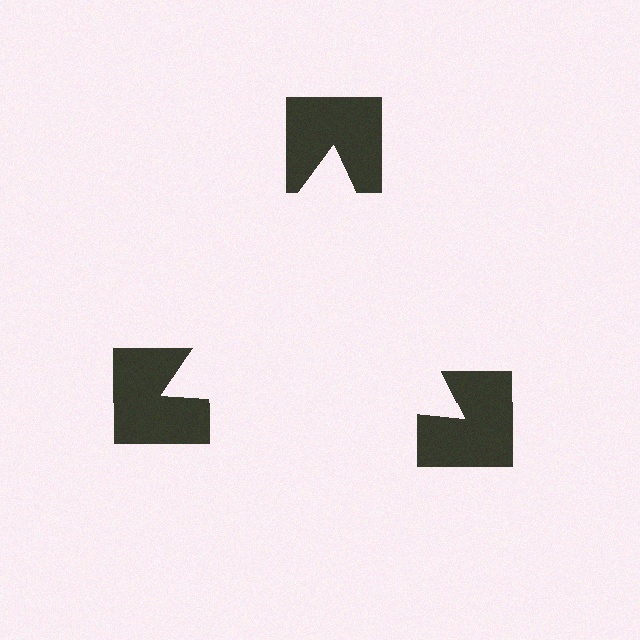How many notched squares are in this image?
There are 3 — one at each vertex of the illusory triangle.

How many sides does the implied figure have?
3 sides.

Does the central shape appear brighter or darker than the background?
It typically appears slightly brighter than the background, even though no actual brightness change is drawn.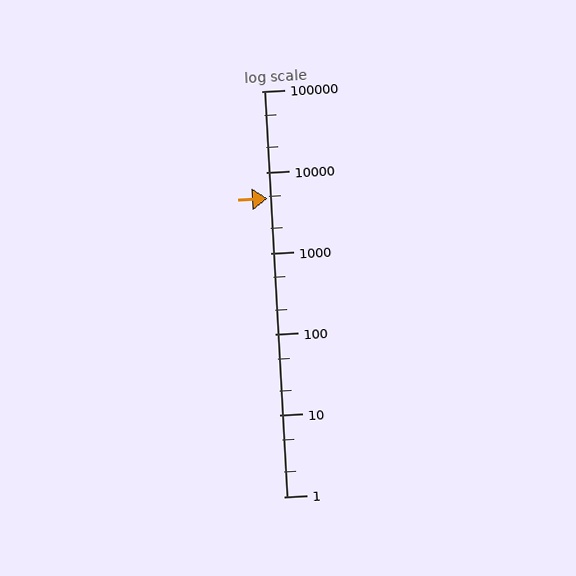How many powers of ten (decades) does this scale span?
The scale spans 5 decades, from 1 to 100000.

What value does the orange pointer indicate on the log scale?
The pointer indicates approximately 4700.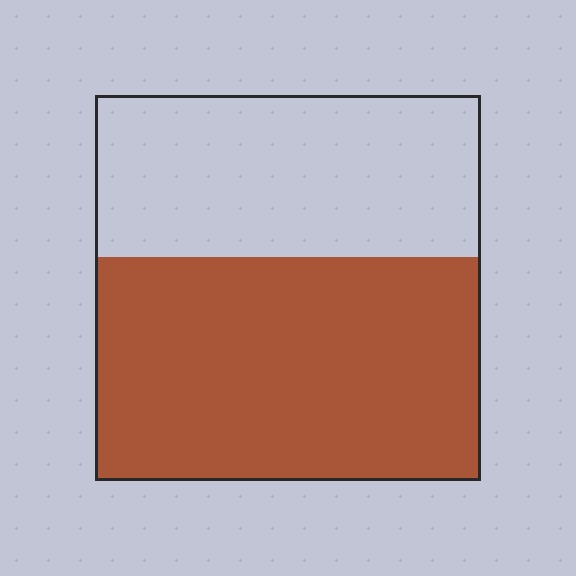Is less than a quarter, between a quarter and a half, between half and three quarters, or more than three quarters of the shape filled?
Between half and three quarters.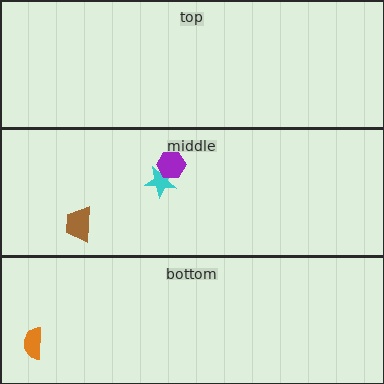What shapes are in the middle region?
The cyan star, the brown trapezoid, the purple hexagon.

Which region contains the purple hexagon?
The middle region.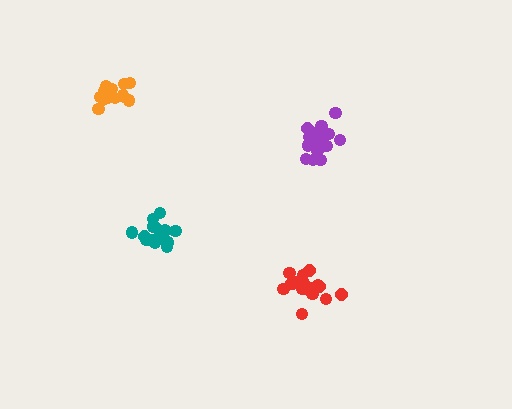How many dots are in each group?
Group 1: 19 dots, Group 2: 13 dots, Group 3: 18 dots, Group 4: 18 dots (68 total).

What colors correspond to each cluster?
The clusters are colored: red, orange, teal, purple.